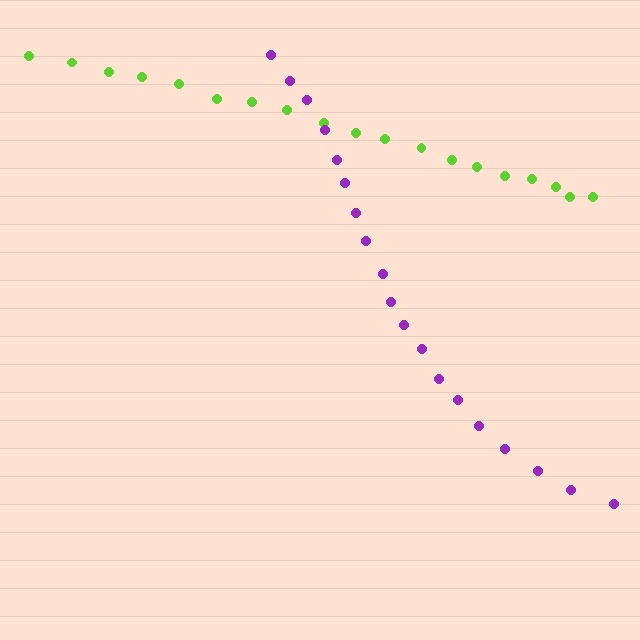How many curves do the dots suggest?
There are 2 distinct paths.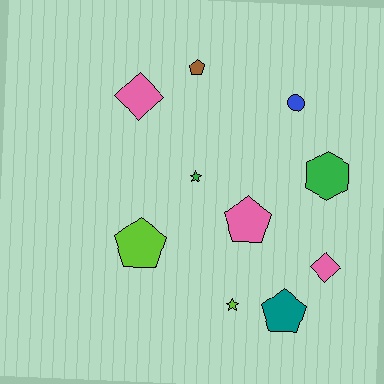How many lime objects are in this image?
There are 2 lime objects.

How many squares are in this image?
There are no squares.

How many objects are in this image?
There are 10 objects.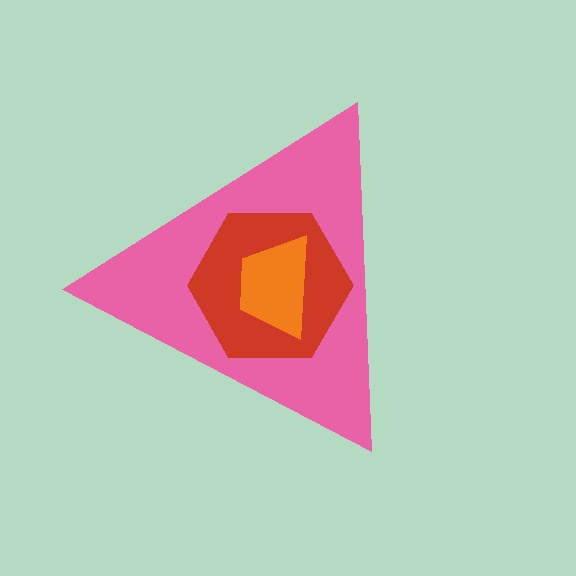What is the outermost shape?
The pink triangle.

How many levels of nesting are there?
3.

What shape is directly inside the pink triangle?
The red hexagon.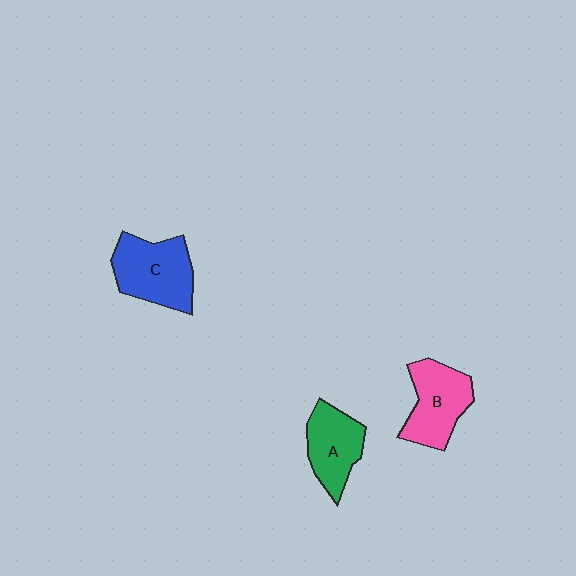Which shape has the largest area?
Shape C (blue).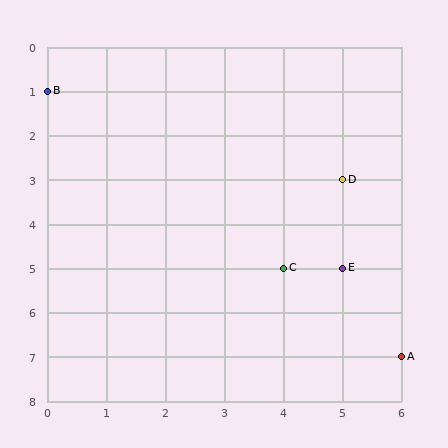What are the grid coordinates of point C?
Point C is at grid coordinates (4, 5).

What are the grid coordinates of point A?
Point A is at grid coordinates (6, 7).